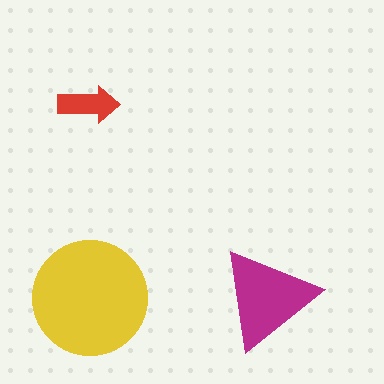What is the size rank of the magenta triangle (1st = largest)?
2nd.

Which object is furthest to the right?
The magenta triangle is rightmost.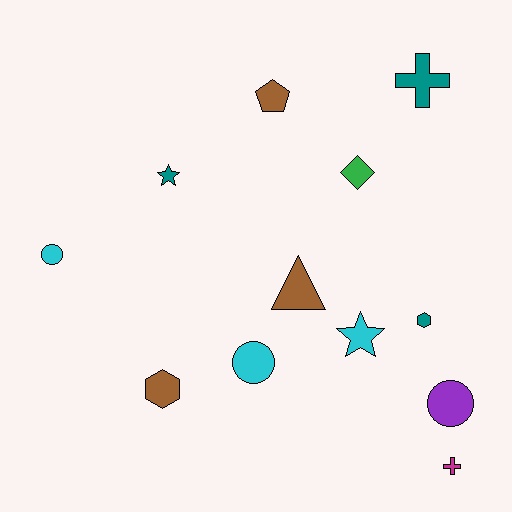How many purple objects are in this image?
There is 1 purple object.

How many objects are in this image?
There are 12 objects.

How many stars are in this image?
There are 2 stars.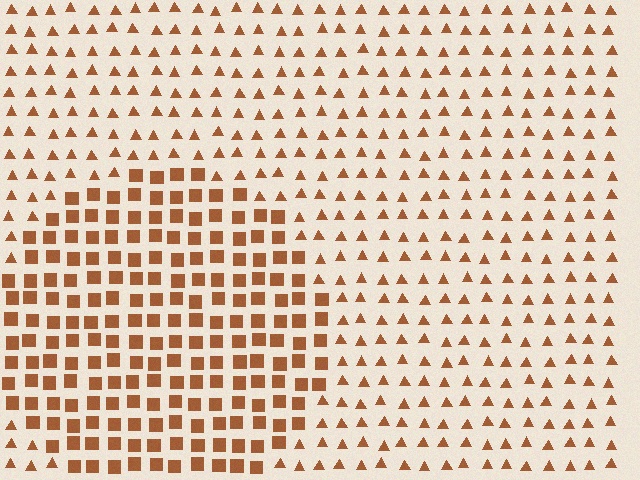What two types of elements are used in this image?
The image uses squares inside the circle region and triangles outside it.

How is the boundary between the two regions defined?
The boundary is defined by a change in element shape: squares inside vs. triangles outside. All elements share the same color and spacing.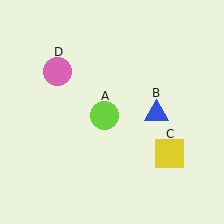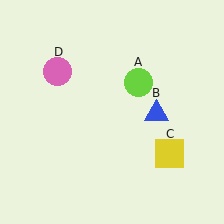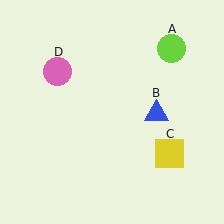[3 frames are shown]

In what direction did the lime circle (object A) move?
The lime circle (object A) moved up and to the right.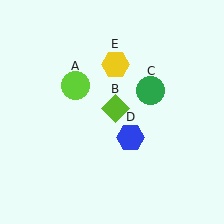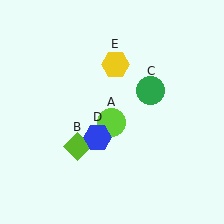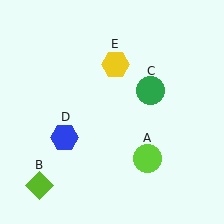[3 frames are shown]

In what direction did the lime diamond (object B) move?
The lime diamond (object B) moved down and to the left.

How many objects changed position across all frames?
3 objects changed position: lime circle (object A), lime diamond (object B), blue hexagon (object D).